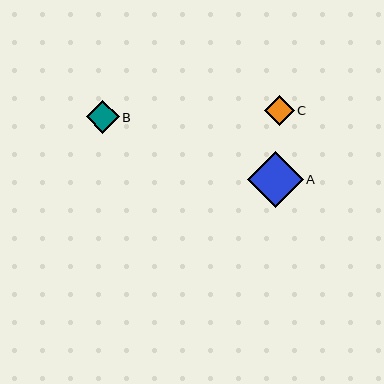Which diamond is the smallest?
Diamond C is the smallest with a size of approximately 30 pixels.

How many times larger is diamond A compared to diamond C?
Diamond A is approximately 1.9 times the size of diamond C.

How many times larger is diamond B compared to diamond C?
Diamond B is approximately 1.1 times the size of diamond C.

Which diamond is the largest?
Diamond A is the largest with a size of approximately 56 pixels.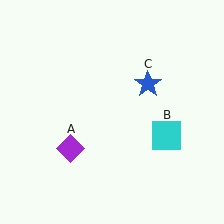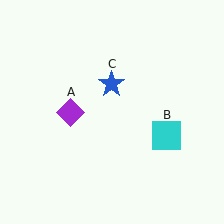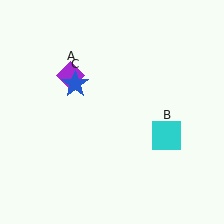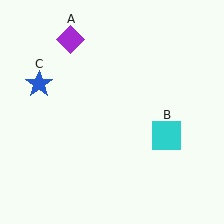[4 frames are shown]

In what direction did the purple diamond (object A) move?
The purple diamond (object A) moved up.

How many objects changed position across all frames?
2 objects changed position: purple diamond (object A), blue star (object C).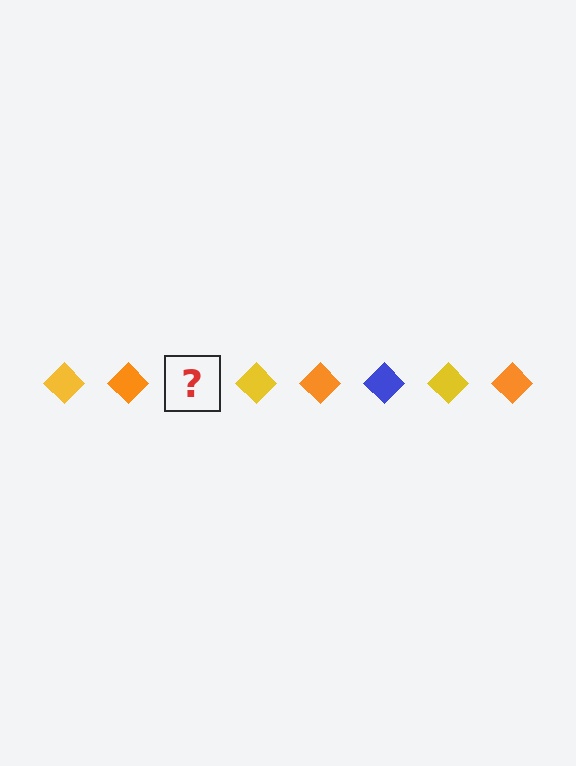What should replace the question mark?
The question mark should be replaced with a blue diamond.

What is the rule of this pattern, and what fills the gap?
The rule is that the pattern cycles through yellow, orange, blue diamonds. The gap should be filled with a blue diamond.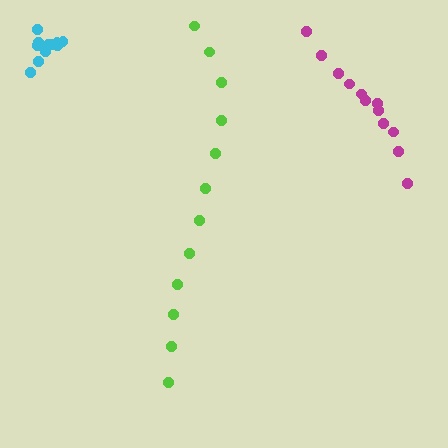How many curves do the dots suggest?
There are 3 distinct paths.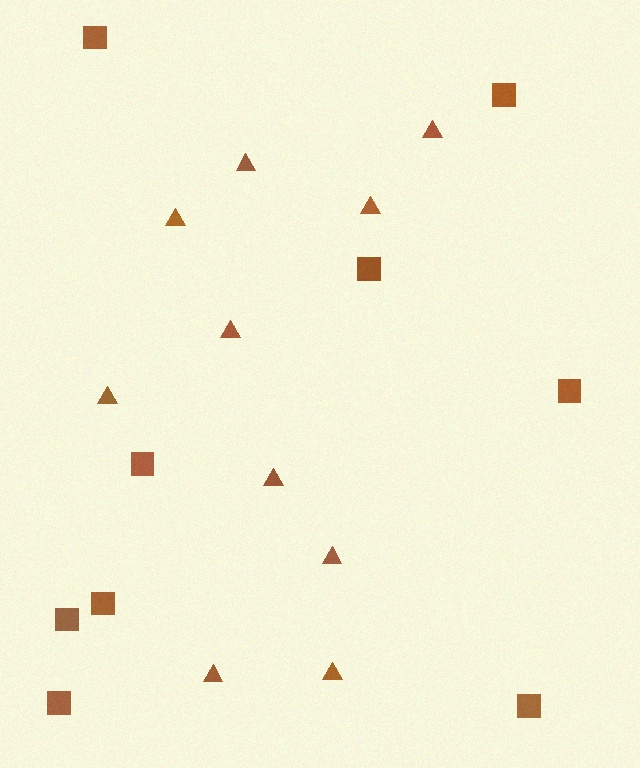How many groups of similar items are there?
There are 2 groups: one group of triangles (10) and one group of squares (9).